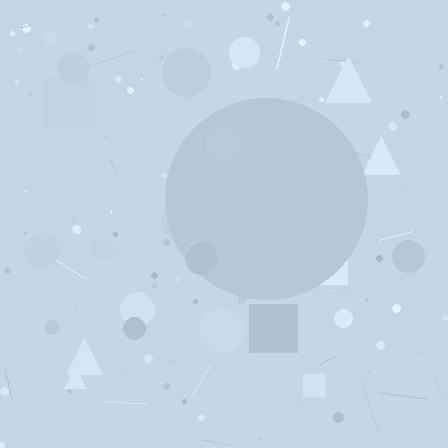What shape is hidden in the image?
A circle is hidden in the image.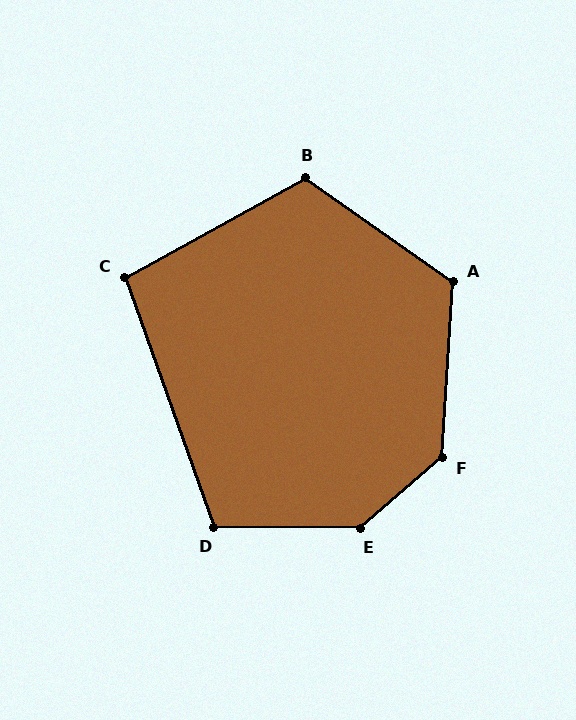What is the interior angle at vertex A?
Approximately 122 degrees (obtuse).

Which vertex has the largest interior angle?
E, at approximately 139 degrees.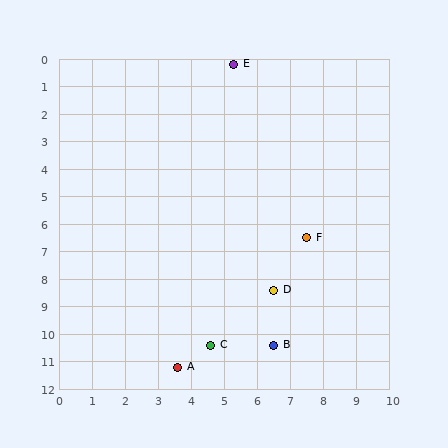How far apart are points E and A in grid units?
Points E and A are about 11.1 grid units apart.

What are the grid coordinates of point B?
Point B is at approximately (6.5, 10.4).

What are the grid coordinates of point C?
Point C is at approximately (4.6, 10.4).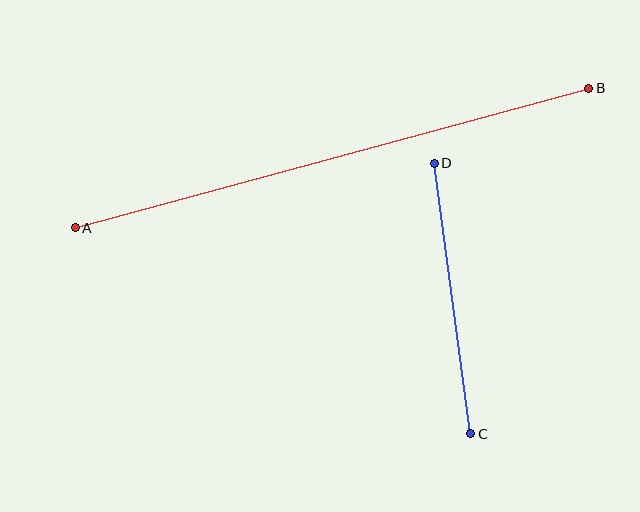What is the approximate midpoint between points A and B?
The midpoint is at approximately (332, 158) pixels.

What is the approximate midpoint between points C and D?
The midpoint is at approximately (452, 298) pixels.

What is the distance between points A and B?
The distance is approximately 532 pixels.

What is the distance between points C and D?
The distance is approximately 273 pixels.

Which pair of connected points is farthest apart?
Points A and B are farthest apart.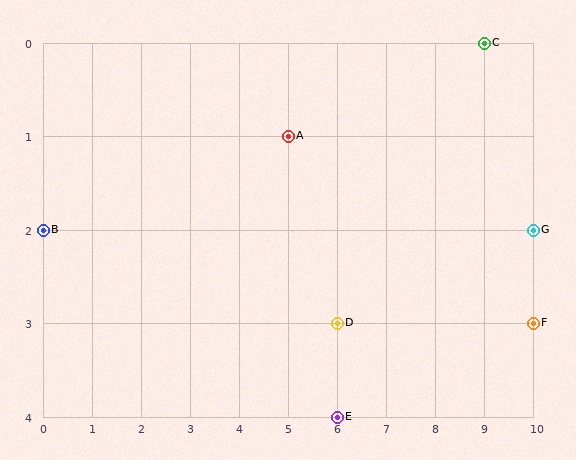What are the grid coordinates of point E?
Point E is at grid coordinates (6, 4).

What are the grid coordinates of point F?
Point F is at grid coordinates (10, 3).